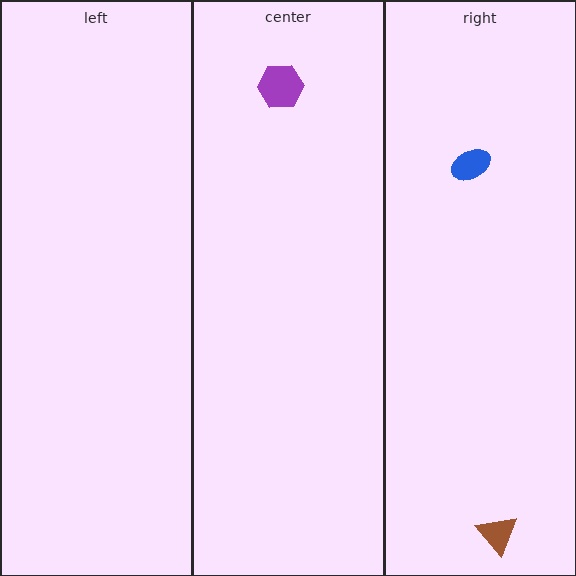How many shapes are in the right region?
2.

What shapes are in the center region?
The purple hexagon.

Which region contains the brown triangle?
The right region.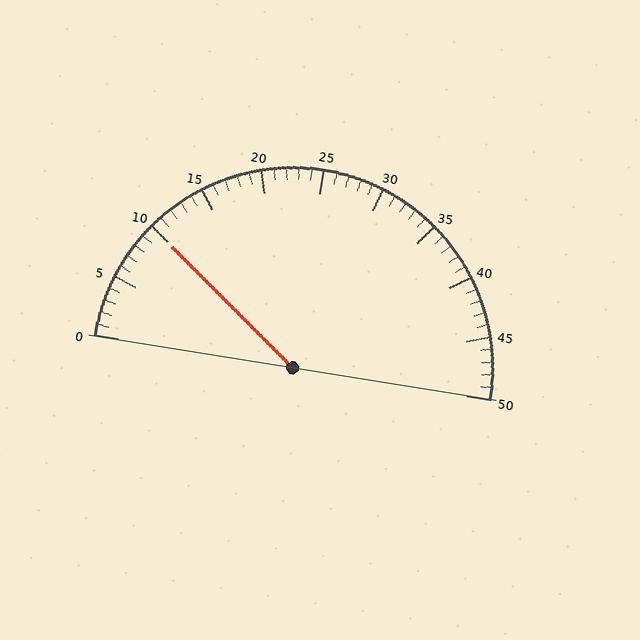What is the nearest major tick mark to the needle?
The nearest major tick mark is 10.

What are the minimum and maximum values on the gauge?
The gauge ranges from 0 to 50.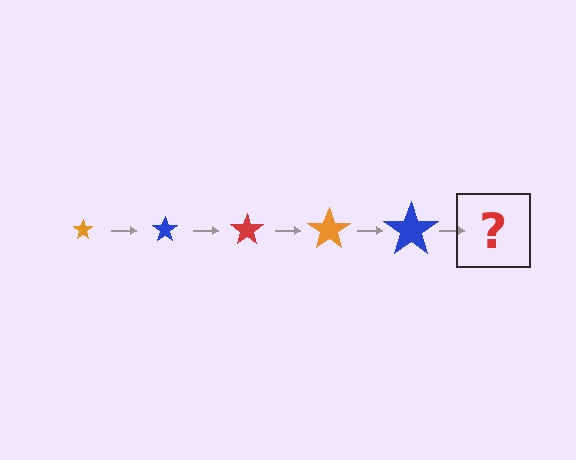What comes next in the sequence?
The next element should be a red star, larger than the previous one.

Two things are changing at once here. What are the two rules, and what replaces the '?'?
The two rules are that the star grows larger each step and the color cycles through orange, blue, and red. The '?' should be a red star, larger than the previous one.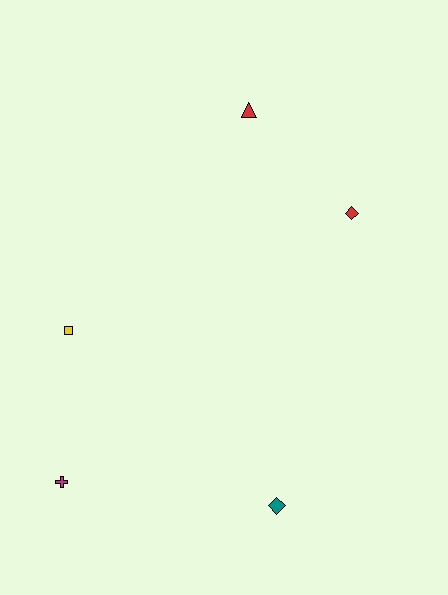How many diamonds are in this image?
There are 2 diamonds.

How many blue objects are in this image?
There are no blue objects.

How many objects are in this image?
There are 5 objects.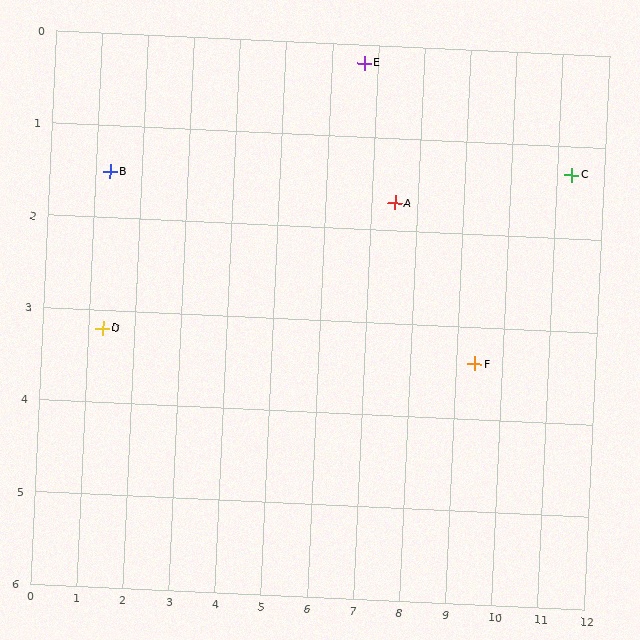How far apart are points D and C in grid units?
Points D and C are about 10.2 grid units apart.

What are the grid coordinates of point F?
Point F is at approximately (9.4, 3.4).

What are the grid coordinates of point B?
Point B is at approximately (1.3, 1.5).